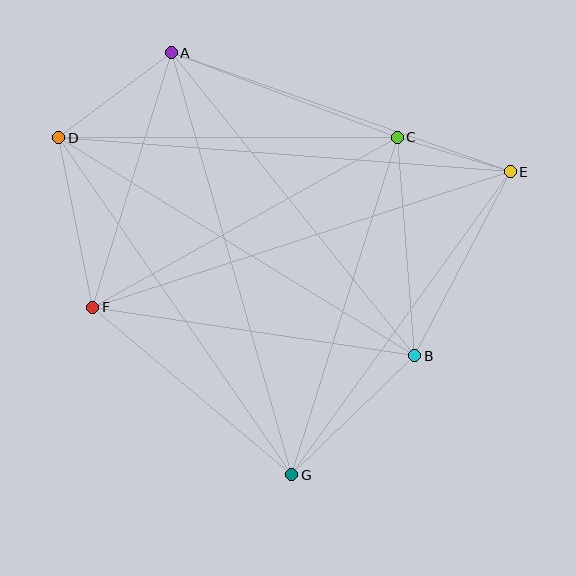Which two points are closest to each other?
Points C and E are closest to each other.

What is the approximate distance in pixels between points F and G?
The distance between F and G is approximately 260 pixels.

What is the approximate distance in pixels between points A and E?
The distance between A and E is approximately 359 pixels.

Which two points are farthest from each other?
Points D and E are farthest from each other.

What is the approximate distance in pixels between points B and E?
The distance between B and E is approximately 207 pixels.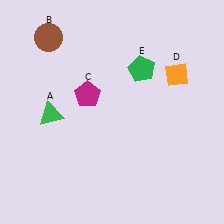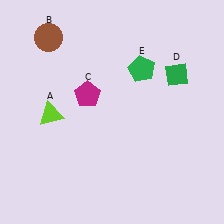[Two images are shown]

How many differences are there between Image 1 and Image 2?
There are 2 differences between the two images.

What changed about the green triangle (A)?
In Image 1, A is green. In Image 2, it changed to lime.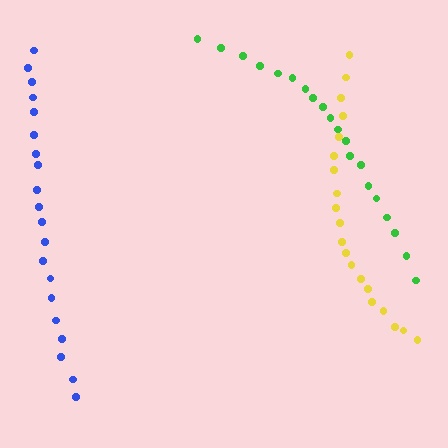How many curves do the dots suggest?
There are 3 distinct paths.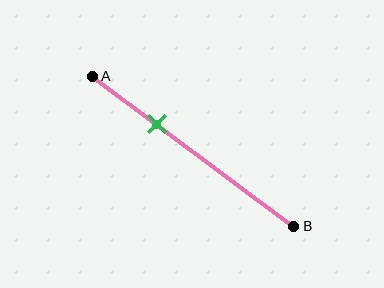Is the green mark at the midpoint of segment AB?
No, the mark is at about 30% from A, not at the 50% midpoint.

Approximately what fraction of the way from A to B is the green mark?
The green mark is approximately 30% of the way from A to B.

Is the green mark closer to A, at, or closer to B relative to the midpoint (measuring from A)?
The green mark is closer to point A than the midpoint of segment AB.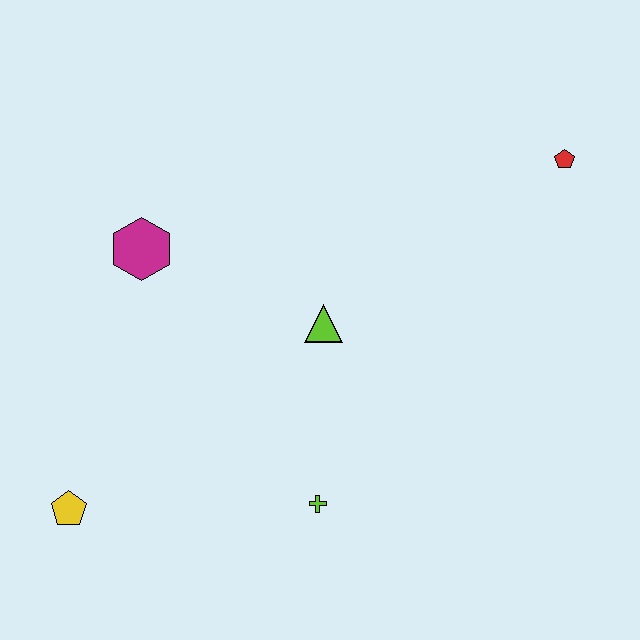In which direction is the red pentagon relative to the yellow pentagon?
The red pentagon is to the right of the yellow pentagon.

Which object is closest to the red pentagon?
The lime triangle is closest to the red pentagon.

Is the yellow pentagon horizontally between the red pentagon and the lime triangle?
No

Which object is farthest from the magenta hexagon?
The red pentagon is farthest from the magenta hexagon.